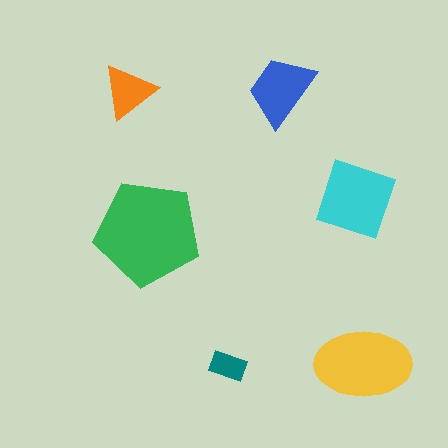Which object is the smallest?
The teal rectangle.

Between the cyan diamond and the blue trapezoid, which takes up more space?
The cyan diamond.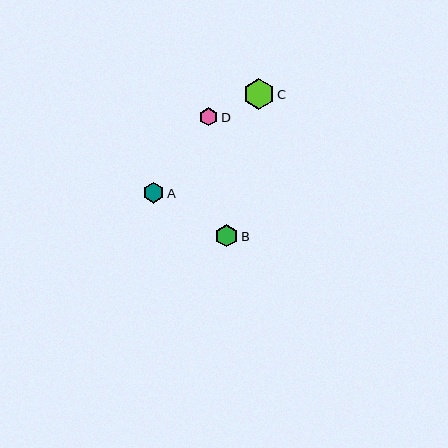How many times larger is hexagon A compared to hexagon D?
Hexagon A is approximately 1.2 times the size of hexagon D.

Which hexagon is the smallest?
Hexagon D is the smallest with a size of approximately 18 pixels.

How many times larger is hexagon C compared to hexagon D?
Hexagon C is approximately 1.7 times the size of hexagon D.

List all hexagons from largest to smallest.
From largest to smallest: C, B, A, D.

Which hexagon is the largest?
Hexagon C is the largest with a size of approximately 31 pixels.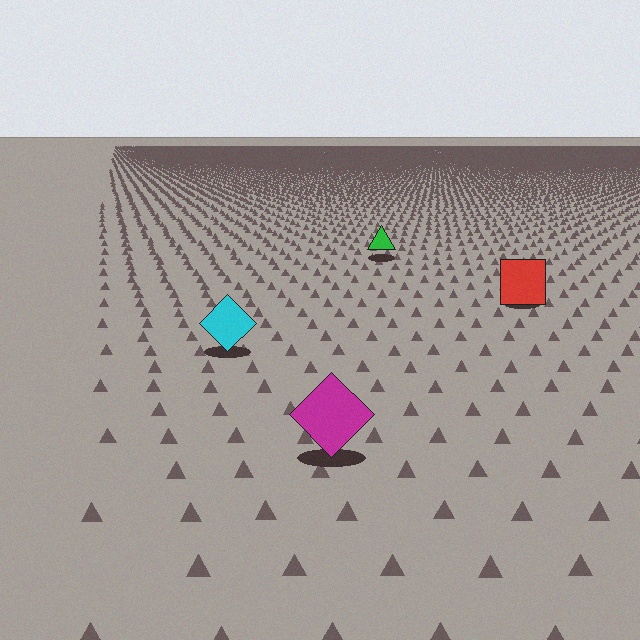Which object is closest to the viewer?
The magenta diamond is closest. The texture marks near it are larger and more spread out.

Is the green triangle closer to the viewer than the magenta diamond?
No. The magenta diamond is closer — you can tell from the texture gradient: the ground texture is coarser near it.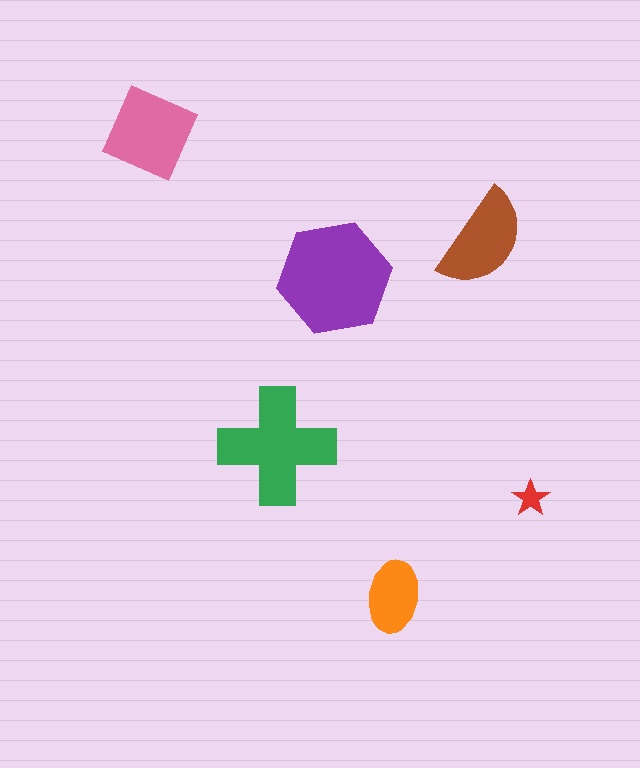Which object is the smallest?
The red star.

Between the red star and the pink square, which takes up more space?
The pink square.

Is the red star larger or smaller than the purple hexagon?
Smaller.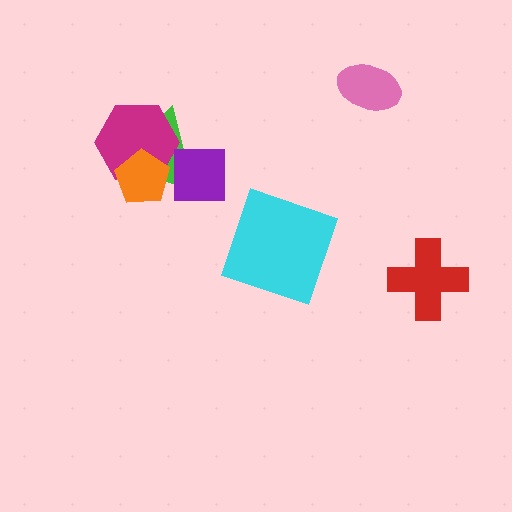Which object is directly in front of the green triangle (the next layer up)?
The magenta hexagon is directly in front of the green triangle.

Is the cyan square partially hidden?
No, no other shape covers it.